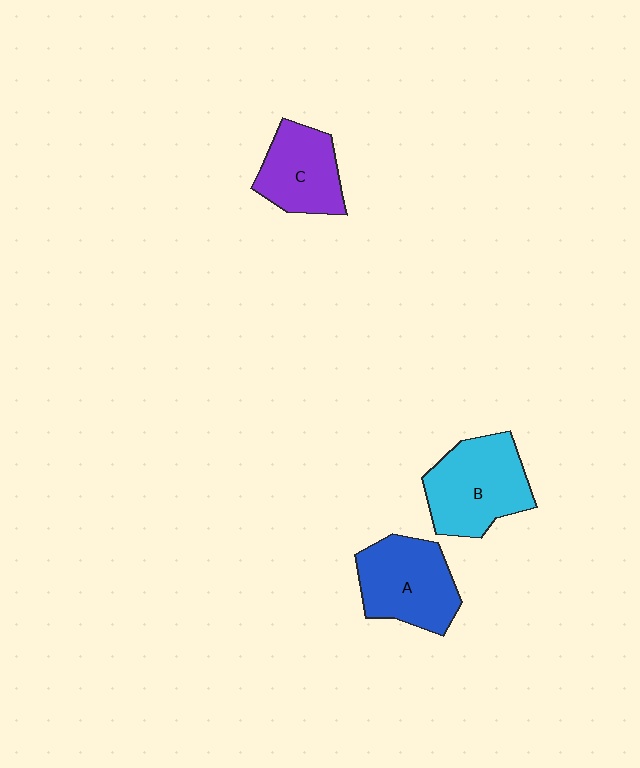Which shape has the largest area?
Shape B (cyan).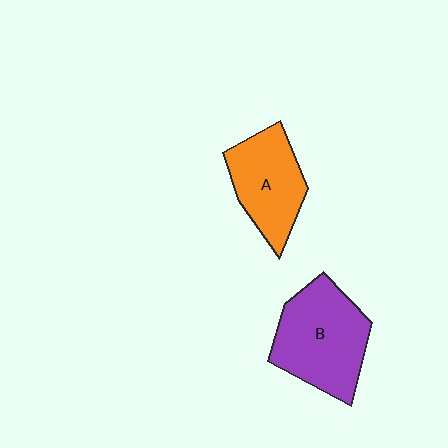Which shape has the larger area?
Shape B (purple).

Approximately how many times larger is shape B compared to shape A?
Approximately 1.3 times.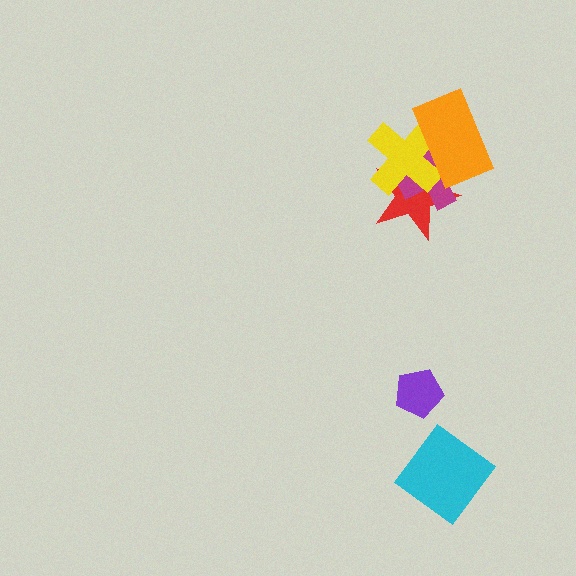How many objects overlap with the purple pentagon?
0 objects overlap with the purple pentagon.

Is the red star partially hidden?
Yes, it is partially covered by another shape.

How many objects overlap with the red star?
3 objects overlap with the red star.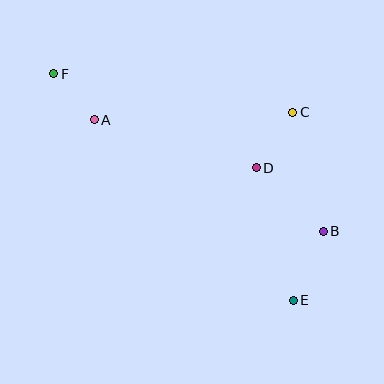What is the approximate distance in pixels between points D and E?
The distance between D and E is approximately 138 pixels.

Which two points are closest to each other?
Points A and F are closest to each other.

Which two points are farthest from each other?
Points E and F are farthest from each other.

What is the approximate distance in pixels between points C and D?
The distance between C and D is approximately 66 pixels.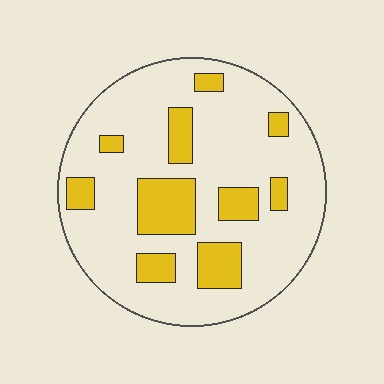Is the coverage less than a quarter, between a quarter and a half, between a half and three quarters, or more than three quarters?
Less than a quarter.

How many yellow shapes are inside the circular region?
10.